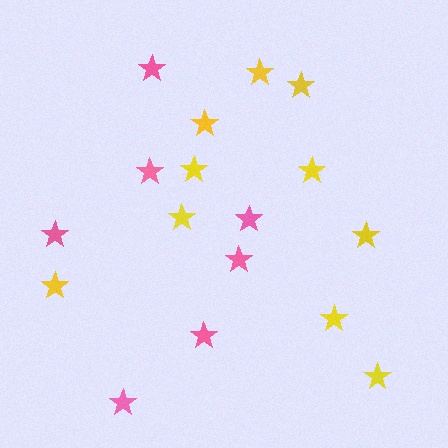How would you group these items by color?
There are 2 groups: one group of pink stars (7) and one group of yellow stars (10).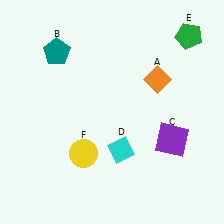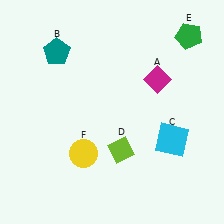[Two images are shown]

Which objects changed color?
A changed from orange to magenta. C changed from purple to cyan. D changed from cyan to lime.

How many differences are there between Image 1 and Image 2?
There are 3 differences between the two images.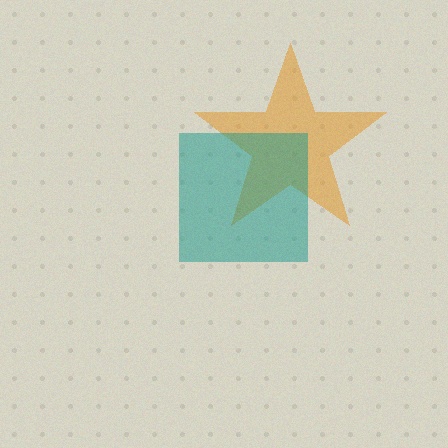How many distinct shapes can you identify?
There are 2 distinct shapes: an orange star, a teal square.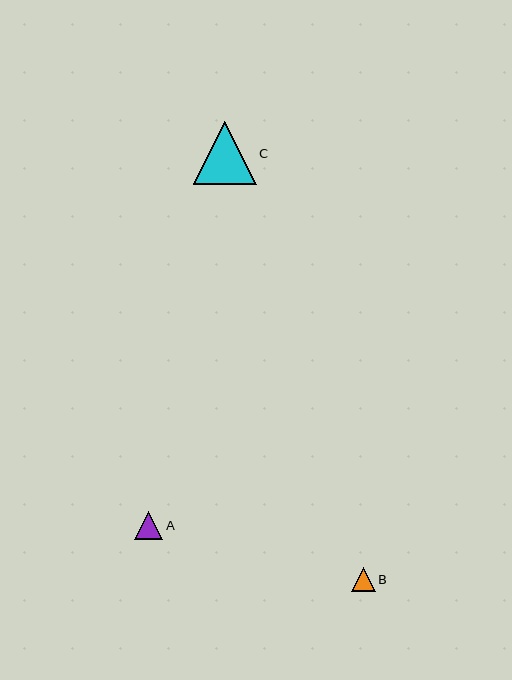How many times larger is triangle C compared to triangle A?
Triangle C is approximately 2.2 times the size of triangle A.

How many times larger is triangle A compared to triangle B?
Triangle A is approximately 1.2 times the size of triangle B.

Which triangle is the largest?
Triangle C is the largest with a size of approximately 63 pixels.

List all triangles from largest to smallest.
From largest to smallest: C, A, B.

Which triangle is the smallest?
Triangle B is the smallest with a size of approximately 24 pixels.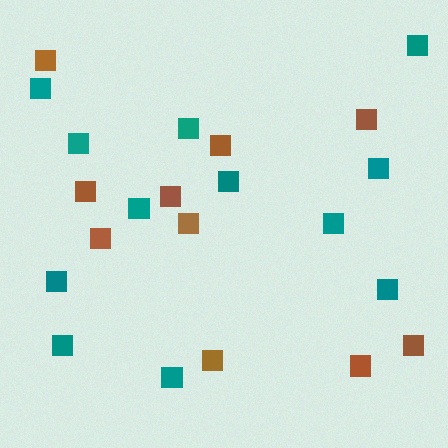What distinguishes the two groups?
There are 2 groups: one group of teal squares (12) and one group of brown squares (10).